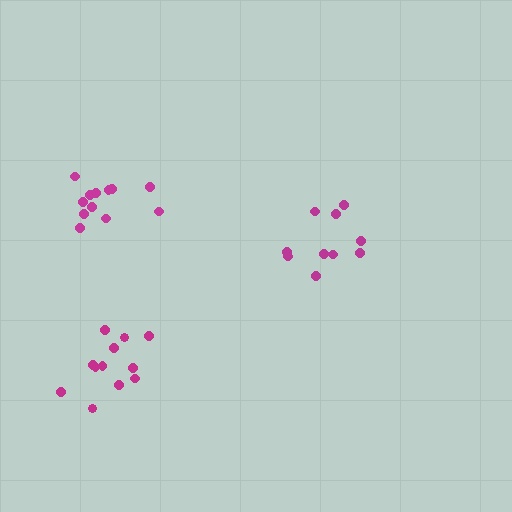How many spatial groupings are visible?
There are 3 spatial groupings.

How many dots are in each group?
Group 1: 10 dots, Group 2: 12 dots, Group 3: 12 dots (34 total).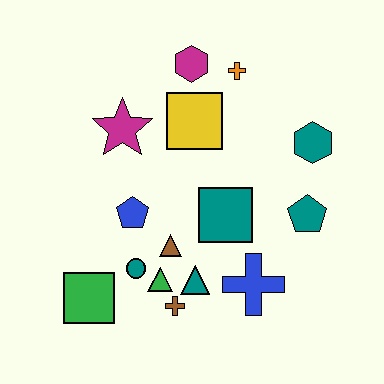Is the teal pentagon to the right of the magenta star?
Yes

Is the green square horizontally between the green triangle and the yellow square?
No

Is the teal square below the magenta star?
Yes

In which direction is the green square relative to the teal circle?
The green square is to the left of the teal circle.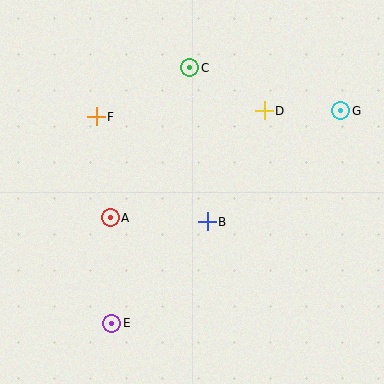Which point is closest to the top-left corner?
Point F is closest to the top-left corner.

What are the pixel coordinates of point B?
Point B is at (207, 222).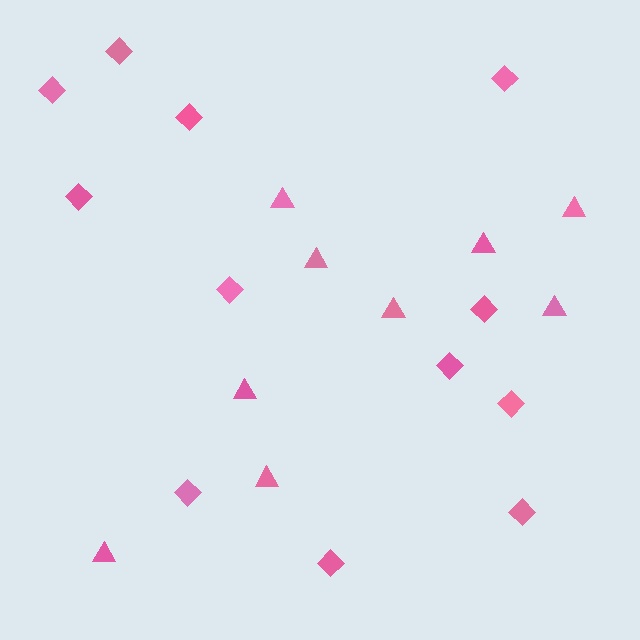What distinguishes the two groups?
There are 2 groups: one group of triangles (9) and one group of diamonds (12).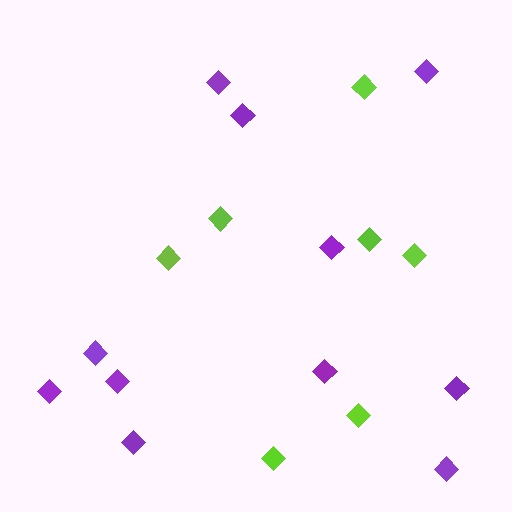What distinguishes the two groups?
There are 2 groups: one group of purple diamonds (11) and one group of lime diamonds (7).